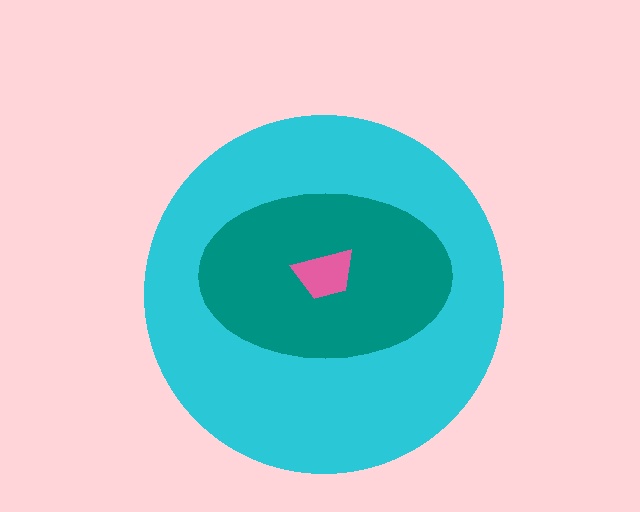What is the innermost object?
The pink trapezoid.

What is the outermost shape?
The cyan circle.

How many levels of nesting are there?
3.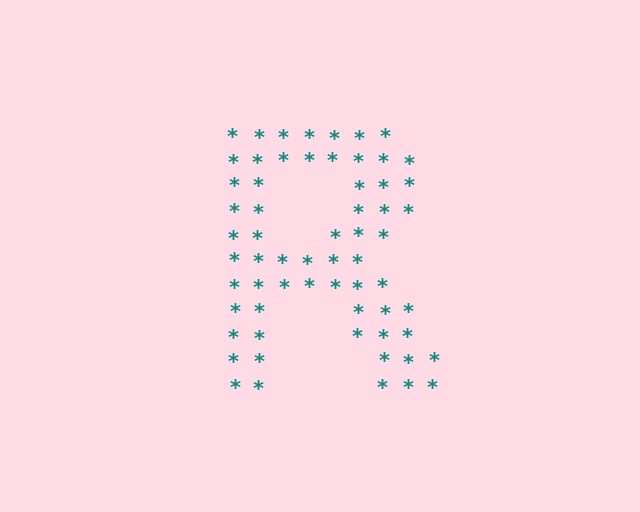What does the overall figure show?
The overall figure shows the letter R.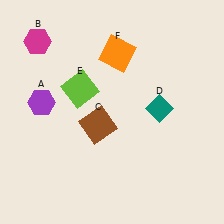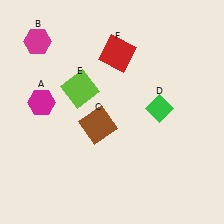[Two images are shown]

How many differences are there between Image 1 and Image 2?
There are 3 differences between the two images.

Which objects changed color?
A changed from purple to magenta. D changed from teal to green. F changed from orange to red.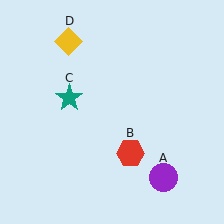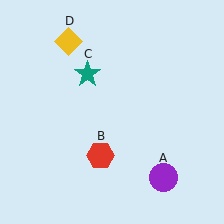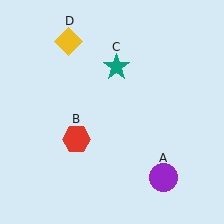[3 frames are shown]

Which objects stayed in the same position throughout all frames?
Purple circle (object A) and yellow diamond (object D) remained stationary.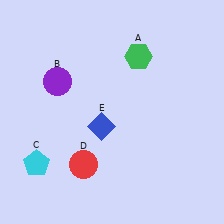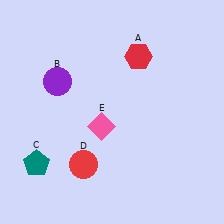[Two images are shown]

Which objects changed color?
A changed from green to red. C changed from cyan to teal. E changed from blue to pink.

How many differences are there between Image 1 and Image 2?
There are 3 differences between the two images.